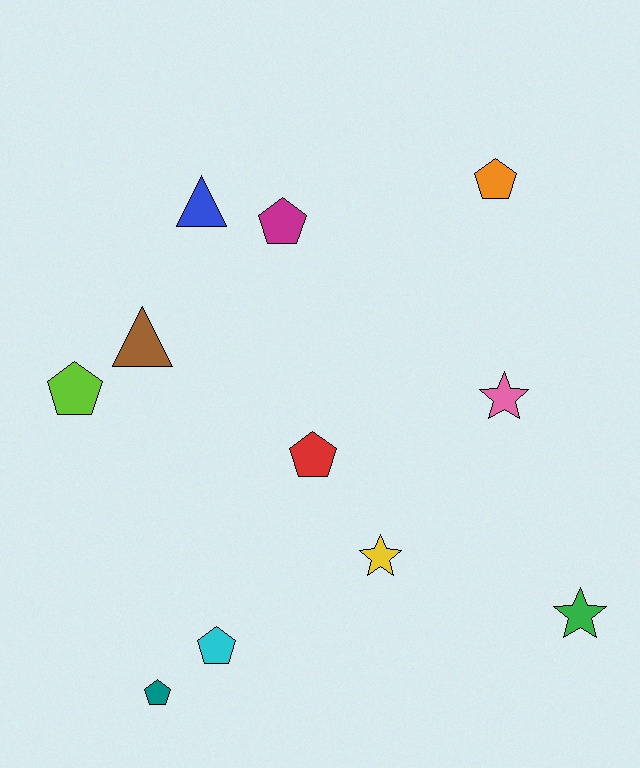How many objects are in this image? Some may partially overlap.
There are 11 objects.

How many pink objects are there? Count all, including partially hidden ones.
There is 1 pink object.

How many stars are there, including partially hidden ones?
There are 3 stars.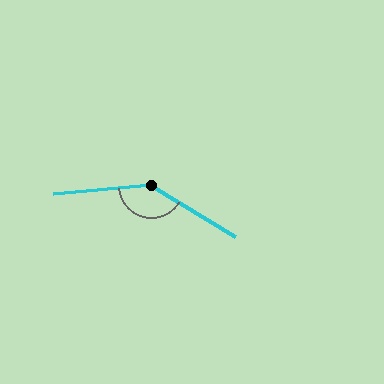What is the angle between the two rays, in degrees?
Approximately 143 degrees.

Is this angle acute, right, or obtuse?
It is obtuse.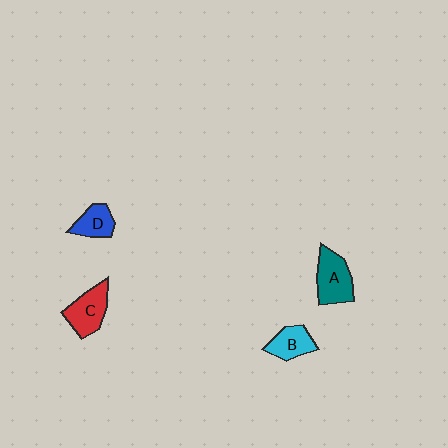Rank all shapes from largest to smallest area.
From largest to smallest: A (teal), C (red), B (cyan), D (blue).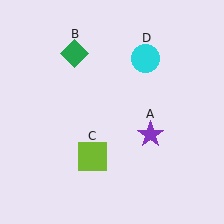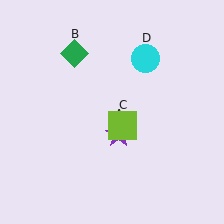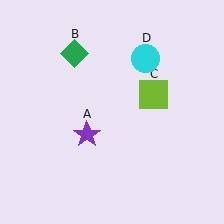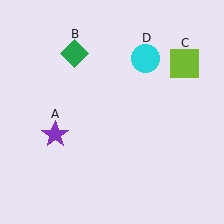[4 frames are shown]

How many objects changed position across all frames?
2 objects changed position: purple star (object A), lime square (object C).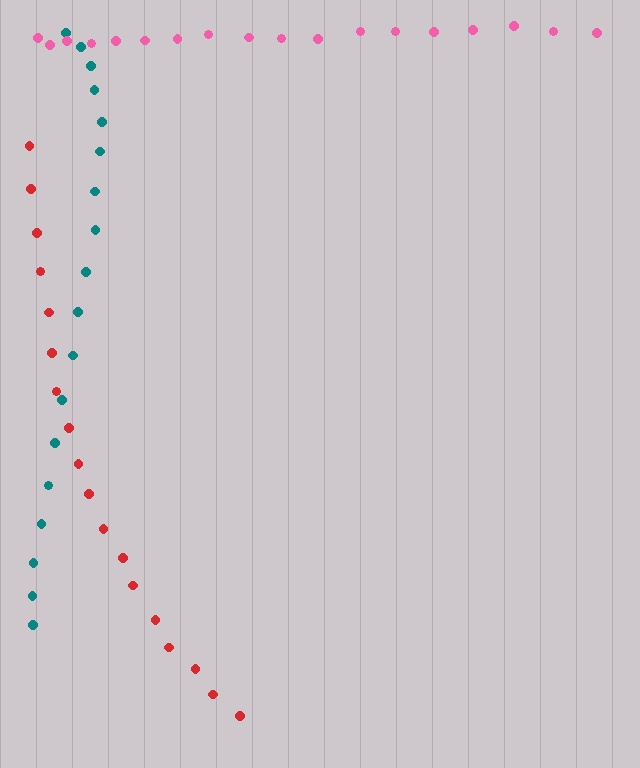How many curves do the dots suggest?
There are 3 distinct paths.